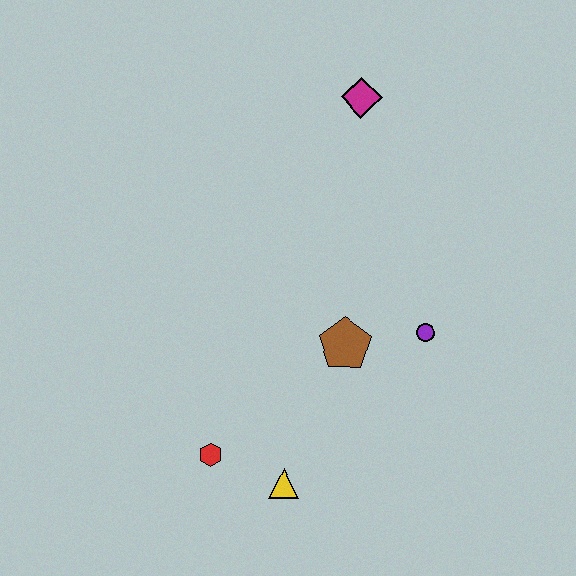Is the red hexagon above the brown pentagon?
No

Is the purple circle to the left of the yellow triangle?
No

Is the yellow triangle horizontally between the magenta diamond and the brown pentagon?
No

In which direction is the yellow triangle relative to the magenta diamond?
The yellow triangle is below the magenta diamond.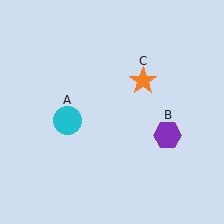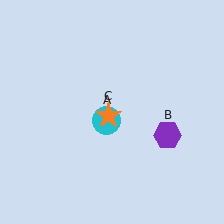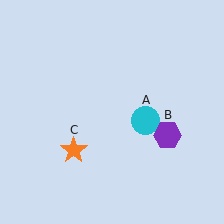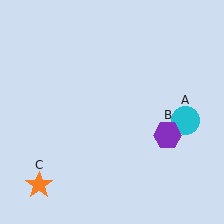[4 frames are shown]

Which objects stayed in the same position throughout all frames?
Purple hexagon (object B) remained stationary.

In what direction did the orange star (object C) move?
The orange star (object C) moved down and to the left.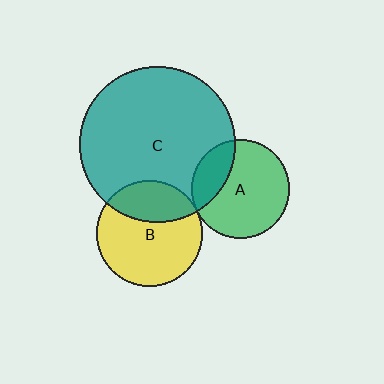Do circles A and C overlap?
Yes.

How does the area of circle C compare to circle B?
Approximately 2.2 times.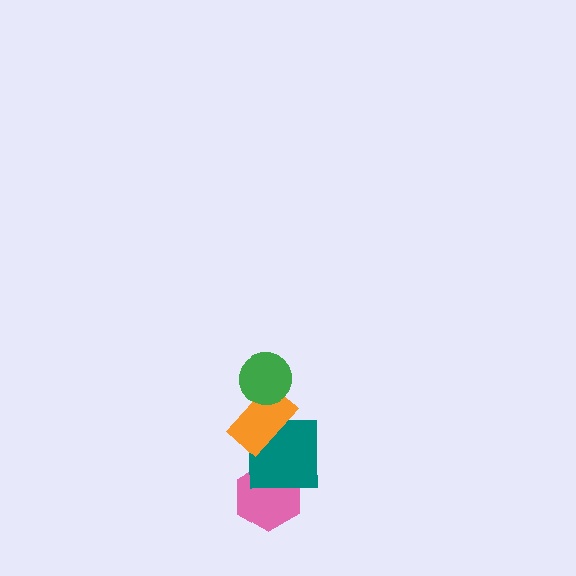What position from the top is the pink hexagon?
The pink hexagon is 4th from the top.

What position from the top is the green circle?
The green circle is 1st from the top.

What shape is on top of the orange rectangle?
The green circle is on top of the orange rectangle.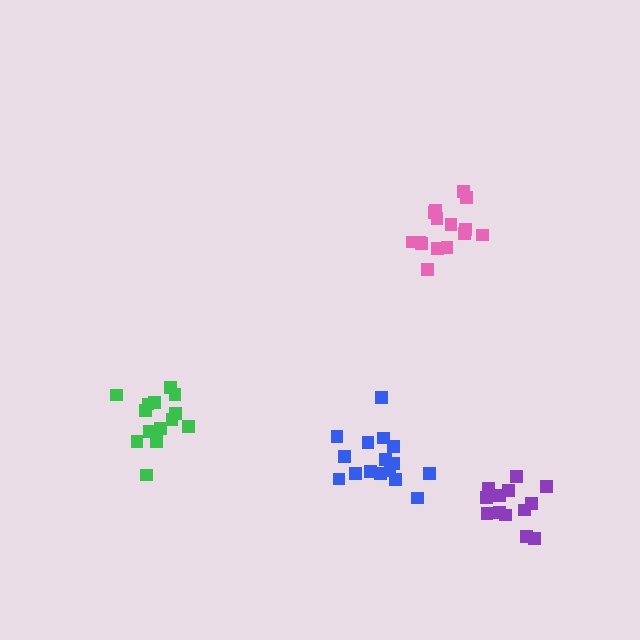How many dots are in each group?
Group 1: 15 dots, Group 2: 13 dots, Group 3: 14 dots, Group 4: 16 dots (58 total).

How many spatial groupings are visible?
There are 4 spatial groupings.